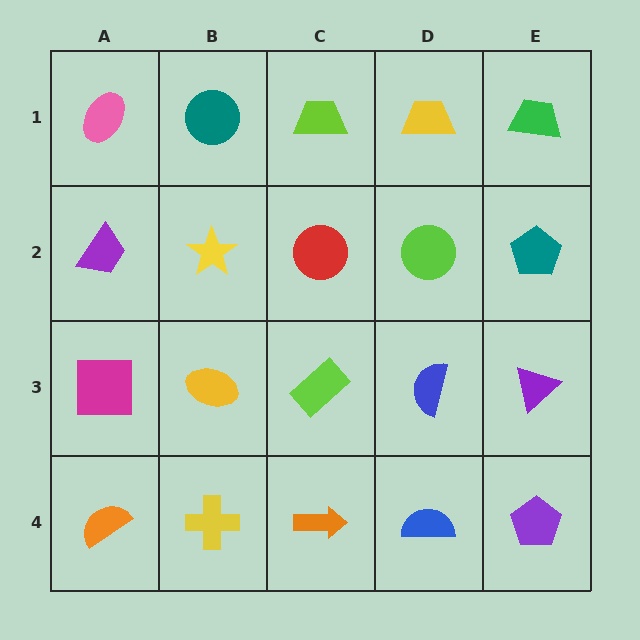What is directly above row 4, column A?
A magenta square.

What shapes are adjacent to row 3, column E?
A teal pentagon (row 2, column E), a purple pentagon (row 4, column E), a blue semicircle (row 3, column D).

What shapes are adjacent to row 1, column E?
A teal pentagon (row 2, column E), a yellow trapezoid (row 1, column D).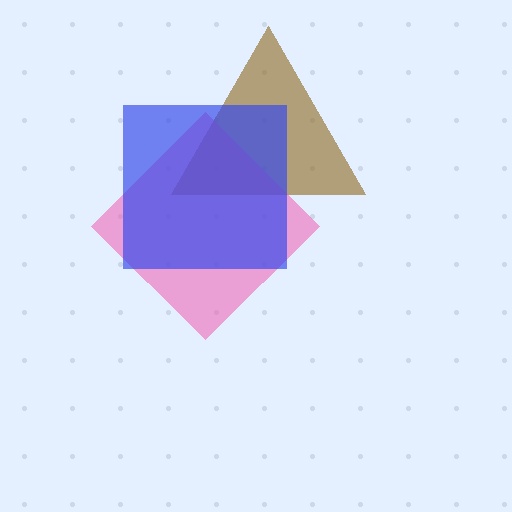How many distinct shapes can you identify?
There are 3 distinct shapes: a brown triangle, a pink diamond, a blue square.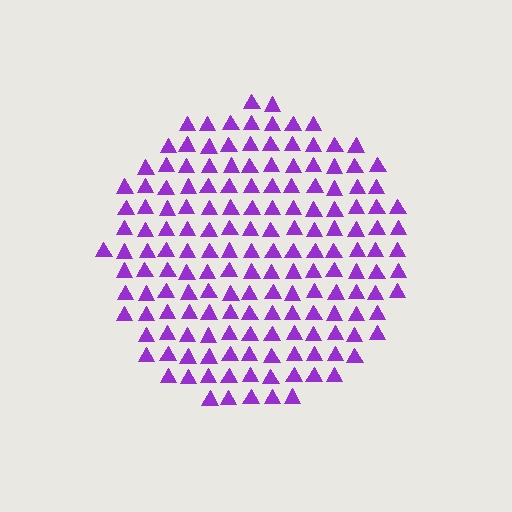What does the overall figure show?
The overall figure shows a circle.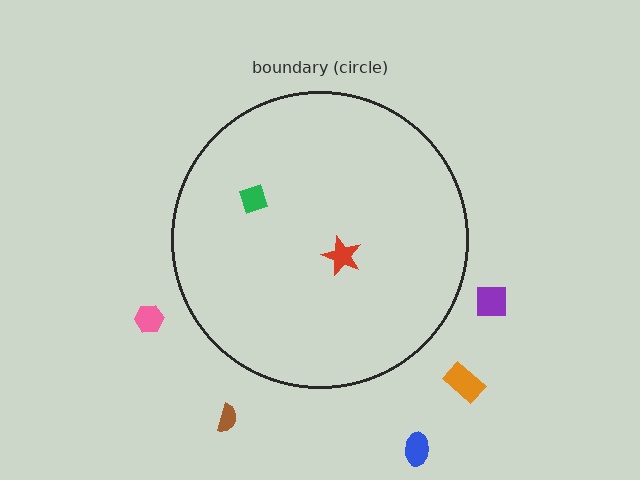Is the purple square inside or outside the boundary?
Outside.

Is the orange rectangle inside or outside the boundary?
Outside.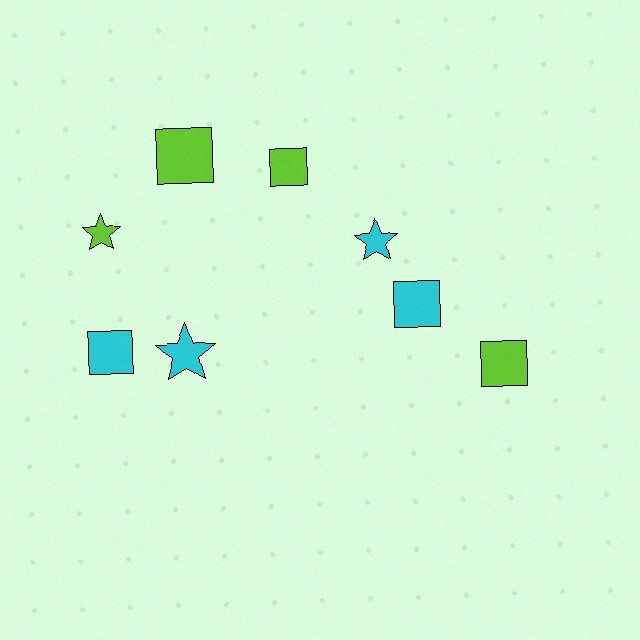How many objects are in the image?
There are 8 objects.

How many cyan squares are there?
There are 2 cyan squares.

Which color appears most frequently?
Cyan, with 4 objects.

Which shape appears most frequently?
Square, with 5 objects.